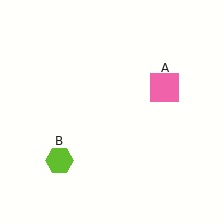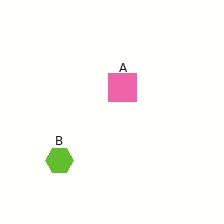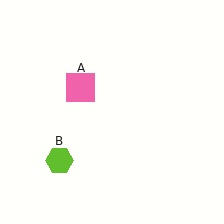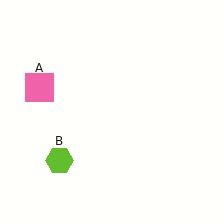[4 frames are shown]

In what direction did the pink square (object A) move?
The pink square (object A) moved left.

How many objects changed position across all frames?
1 object changed position: pink square (object A).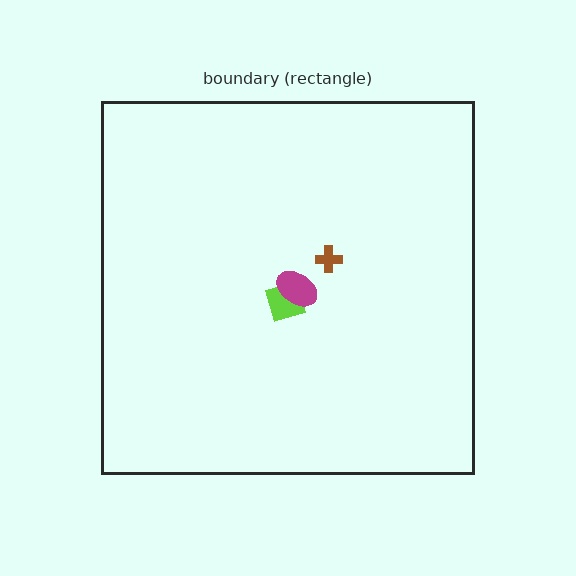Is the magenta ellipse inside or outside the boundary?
Inside.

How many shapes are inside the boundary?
3 inside, 0 outside.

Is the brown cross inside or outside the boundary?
Inside.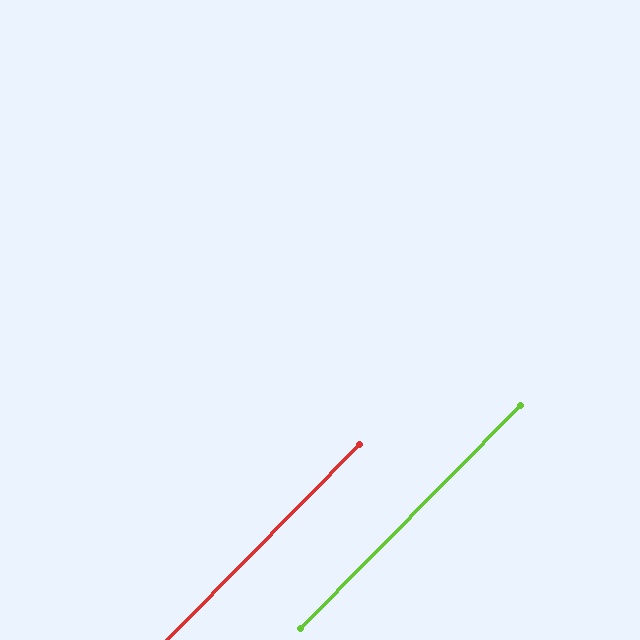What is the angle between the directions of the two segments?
Approximately 0 degrees.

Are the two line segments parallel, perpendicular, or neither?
Parallel — their directions differ by only 0.0°.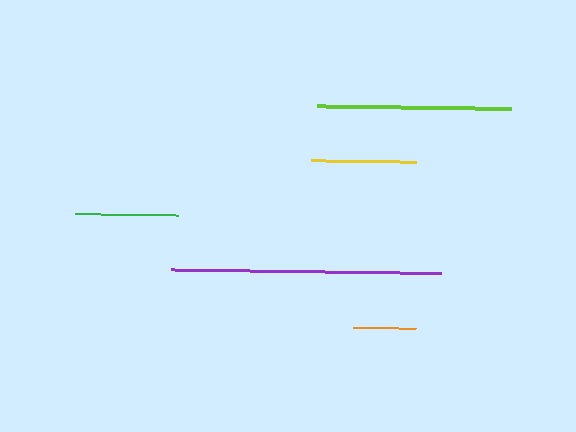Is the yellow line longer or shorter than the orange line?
The yellow line is longer than the orange line.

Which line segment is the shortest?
The orange line is the shortest at approximately 63 pixels.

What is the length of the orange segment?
The orange segment is approximately 63 pixels long.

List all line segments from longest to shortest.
From longest to shortest: purple, lime, yellow, green, orange.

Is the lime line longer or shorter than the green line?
The lime line is longer than the green line.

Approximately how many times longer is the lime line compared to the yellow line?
The lime line is approximately 1.9 times the length of the yellow line.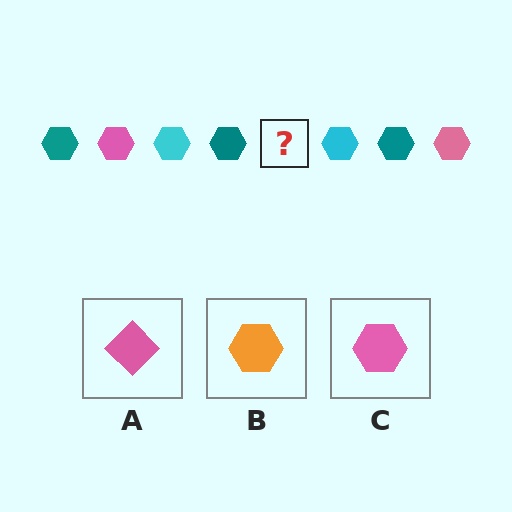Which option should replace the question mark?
Option C.